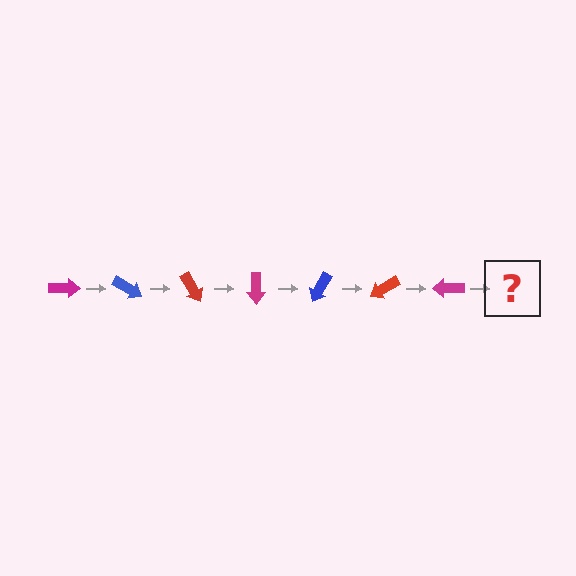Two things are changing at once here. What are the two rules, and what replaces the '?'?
The two rules are that it rotates 30 degrees each step and the color cycles through magenta, blue, and red. The '?' should be a blue arrow, rotated 210 degrees from the start.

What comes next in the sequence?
The next element should be a blue arrow, rotated 210 degrees from the start.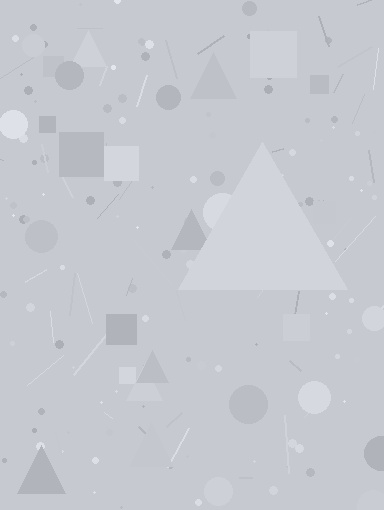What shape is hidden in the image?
A triangle is hidden in the image.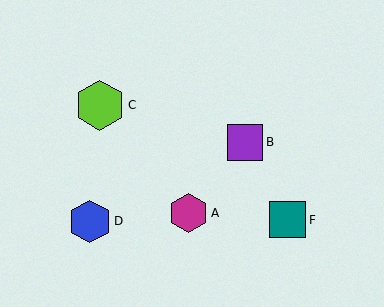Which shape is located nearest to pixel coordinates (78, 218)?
The blue hexagon (labeled D) at (90, 221) is nearest to that location.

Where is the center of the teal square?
The center of the teal square is at (288, 220).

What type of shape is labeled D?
Shape D is a blue hexagon.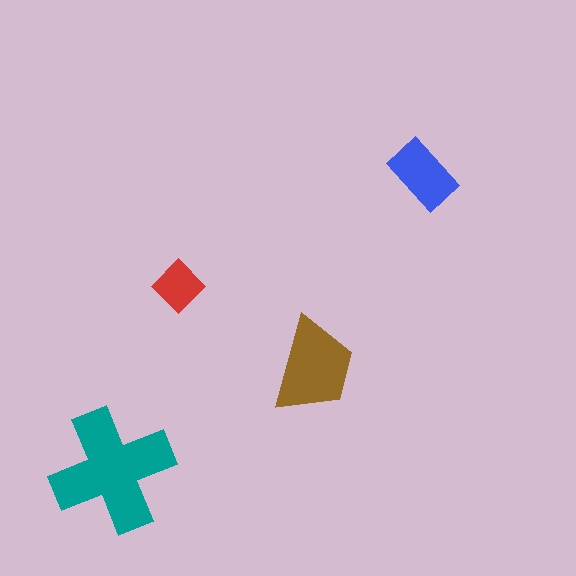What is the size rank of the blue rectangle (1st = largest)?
3rd.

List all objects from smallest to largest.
The red diamond, the blue rectangle, the brown trapezoid, the teal cross.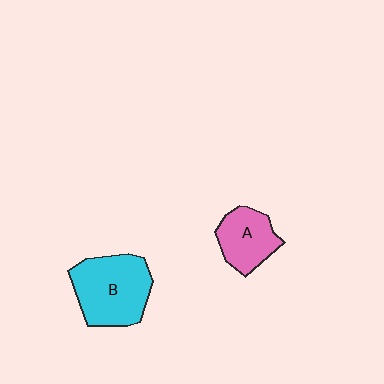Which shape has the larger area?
Shape B (cyan).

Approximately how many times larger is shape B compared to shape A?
Approximately 1.6 times.